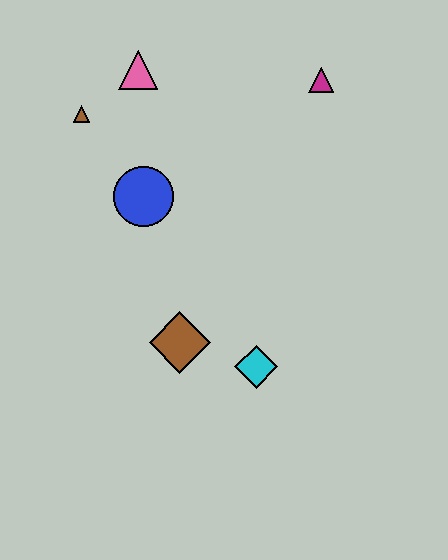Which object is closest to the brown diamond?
The cyan diamond is closest to the brown diamond.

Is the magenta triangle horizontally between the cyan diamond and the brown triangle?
No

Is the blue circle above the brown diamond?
Yes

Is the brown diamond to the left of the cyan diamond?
Yes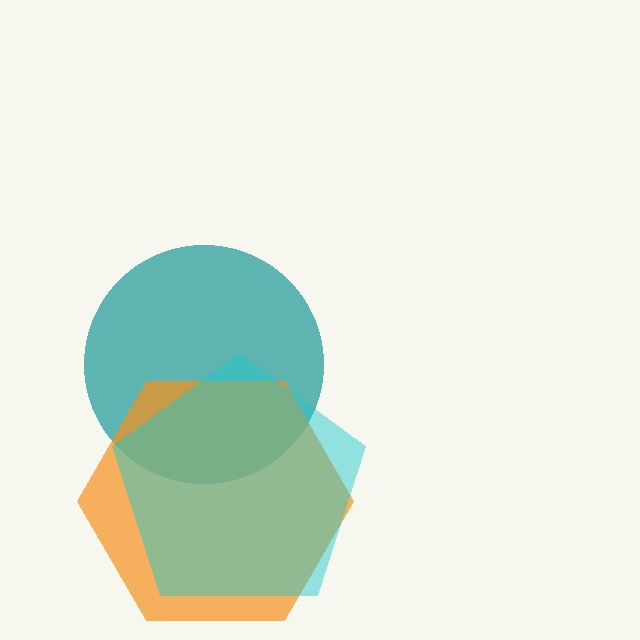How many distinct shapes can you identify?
There are 3 distinct shapes: a teal circle, an orange hexagon, a cyan pentagon.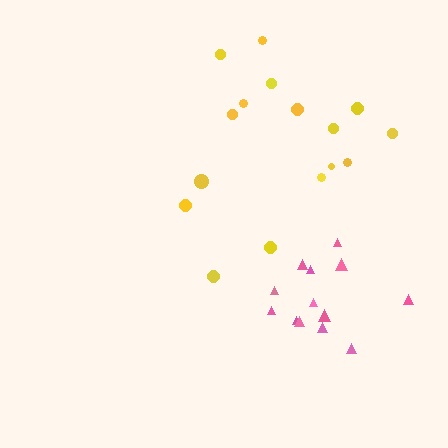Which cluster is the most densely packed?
Pink.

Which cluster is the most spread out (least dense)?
Yellow.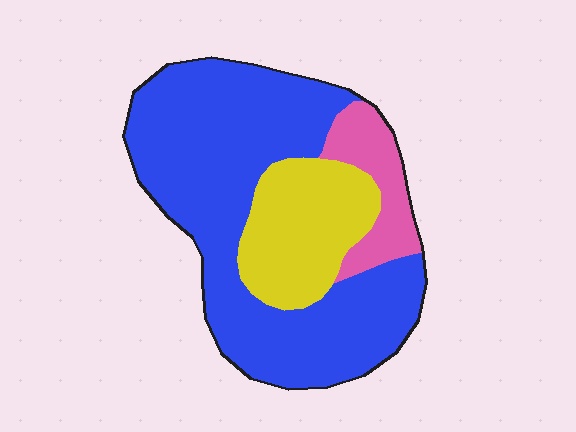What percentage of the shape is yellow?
Yellow covers around 20% of the shape.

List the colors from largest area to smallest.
From largest to smallest: blue, yellow, pink.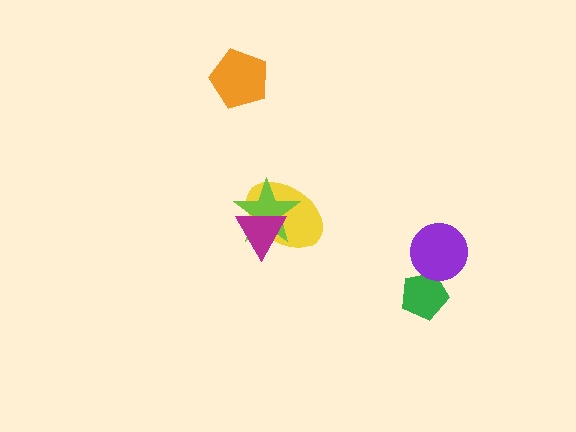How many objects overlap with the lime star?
2 objects overlap with the lime star.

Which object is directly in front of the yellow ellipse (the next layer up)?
The lime star is directly in front of the yellow ellipse.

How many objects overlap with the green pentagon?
1 object overlaps with the green pentagon.